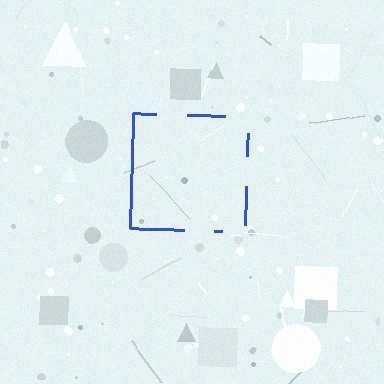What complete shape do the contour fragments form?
The contour fragments form a square.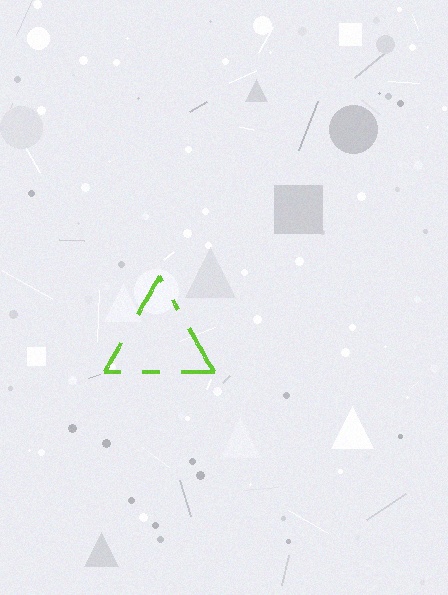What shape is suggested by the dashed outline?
The dashed outline suggests a triangle.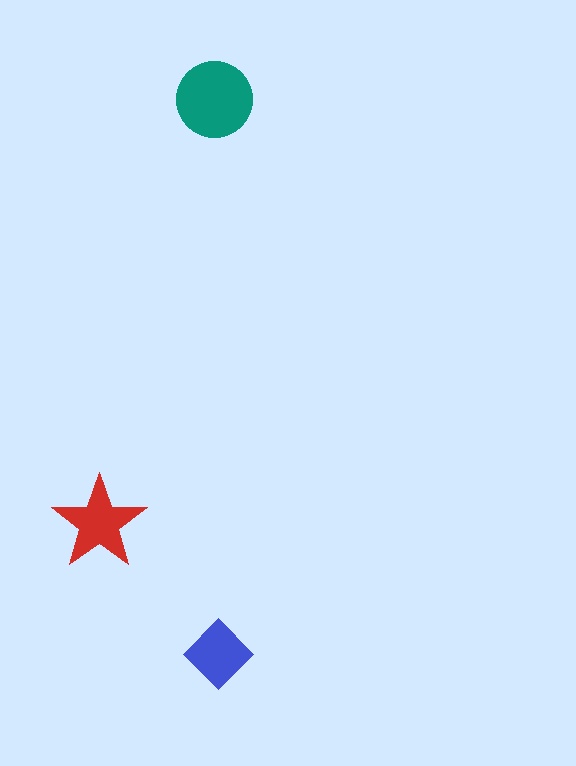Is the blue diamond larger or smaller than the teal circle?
Smaller.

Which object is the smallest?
The blue diamond.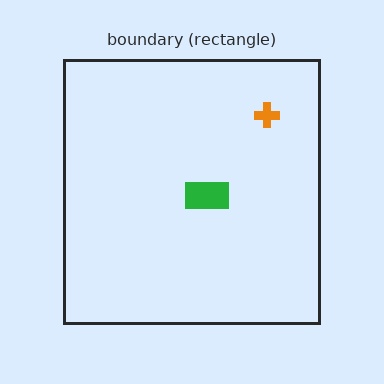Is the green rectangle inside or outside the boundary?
Inside.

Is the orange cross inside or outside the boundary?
Inside.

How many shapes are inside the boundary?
2 inside, 0 outside.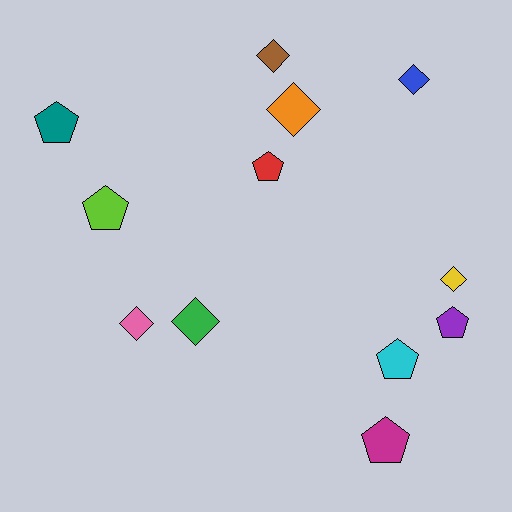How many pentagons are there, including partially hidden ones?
There are 6 pentagons.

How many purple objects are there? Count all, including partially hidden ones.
There is 1 purple object.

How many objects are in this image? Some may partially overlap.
There are 12 objects.